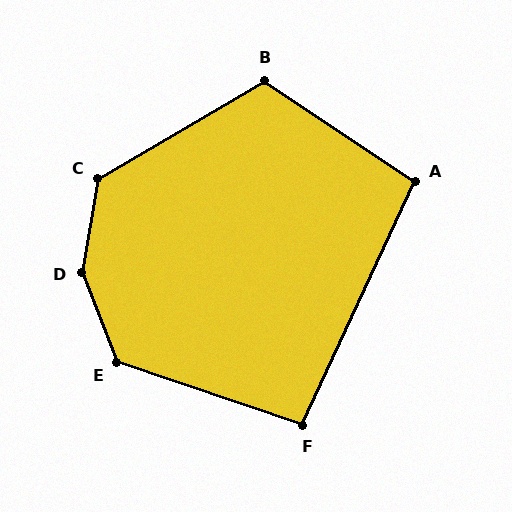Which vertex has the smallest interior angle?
F, at approximately 96 degrees.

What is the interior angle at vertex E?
Approximately 130 degrees (obtuse).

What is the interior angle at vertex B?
Approximately 116 degrees (obtuse).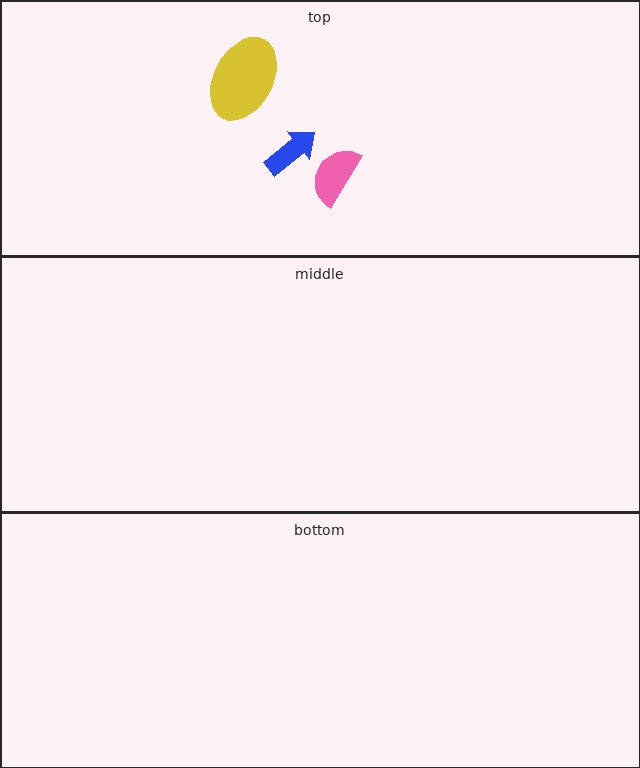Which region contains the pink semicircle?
The top region.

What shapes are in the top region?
The blue arrow, the yellow ellipse, the pink semicircle.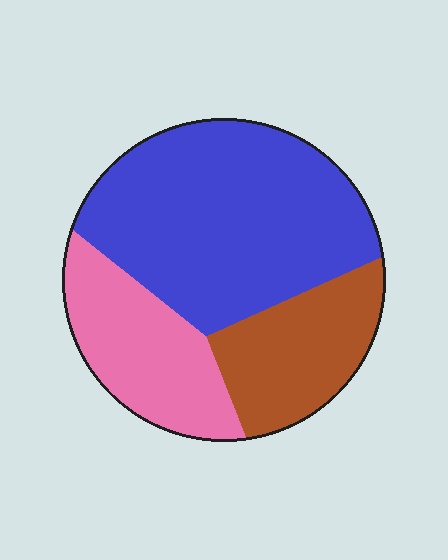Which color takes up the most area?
Blue, at roughly 55%.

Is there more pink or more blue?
Blue.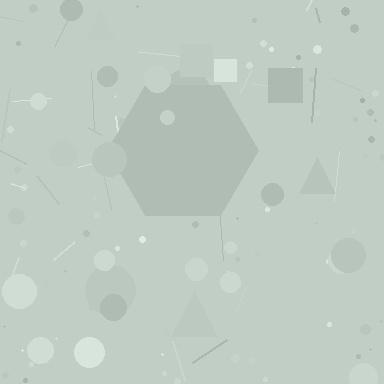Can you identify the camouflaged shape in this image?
The camouflaged shape is a hexagon.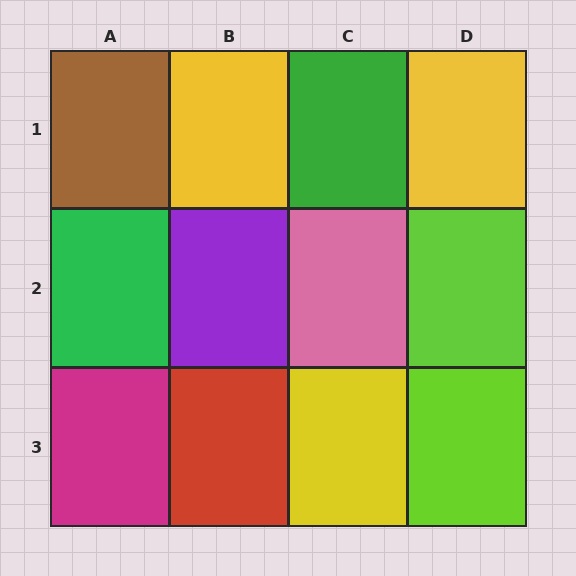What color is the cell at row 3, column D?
Lime.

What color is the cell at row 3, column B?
Red.